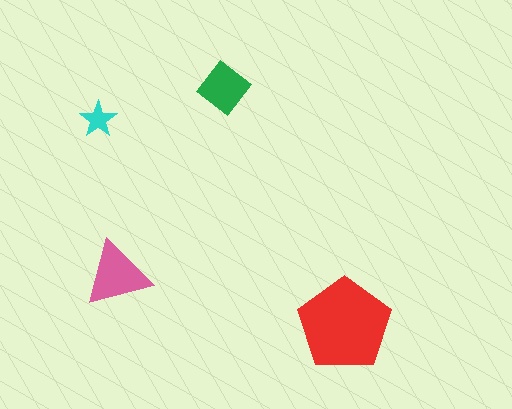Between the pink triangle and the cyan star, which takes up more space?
The pink triangle.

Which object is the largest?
The red pentagon.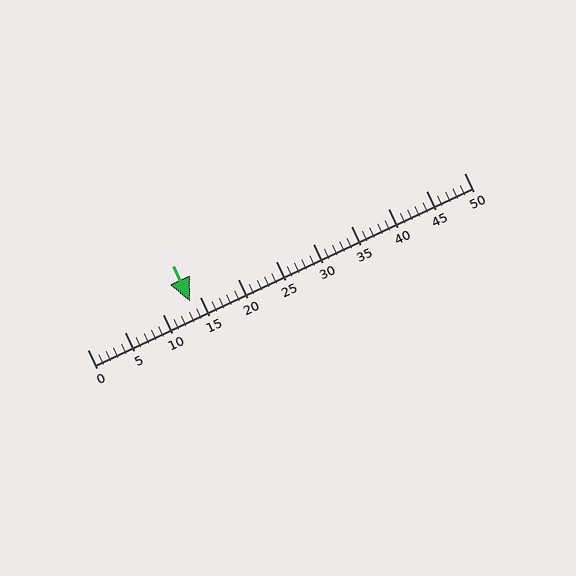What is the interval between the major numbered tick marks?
The major tick marks are spaced 5 units apart.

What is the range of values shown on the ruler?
The ruler shows values from 0 to 50.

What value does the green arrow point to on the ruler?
The green arrow points to approximately 14.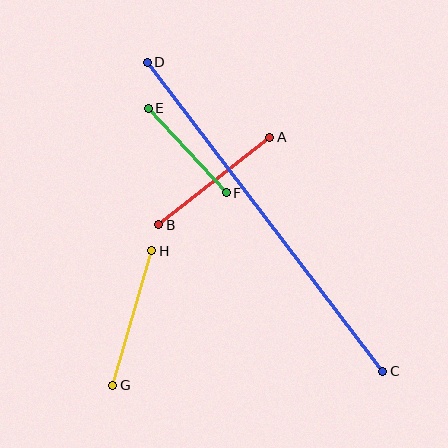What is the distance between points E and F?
The distance is approximately 115 pixels.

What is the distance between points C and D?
The distance is approximately 389 pixels.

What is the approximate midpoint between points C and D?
The midpoint is at approximately (265, 217) pixels.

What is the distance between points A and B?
The distance is approximately 141 pixels.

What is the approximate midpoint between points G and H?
The midpoint is at approximately (132, 318) pixels.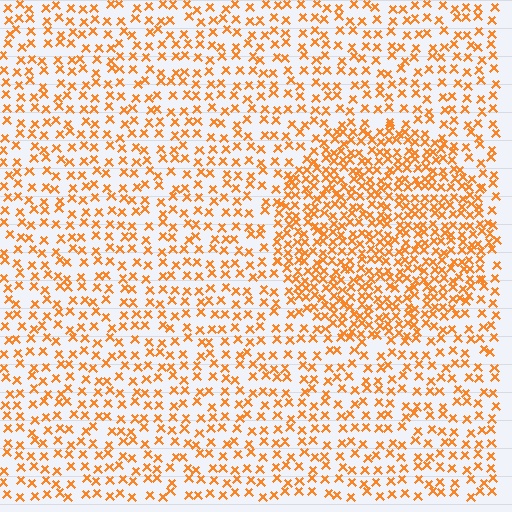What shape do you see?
I see a circle.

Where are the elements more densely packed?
The elements are more densely packed inside the circle boundary.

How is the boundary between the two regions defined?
The boundary is defined by a change in element density (approximately 2.0x ratio). All elements are the same color, size, and shape.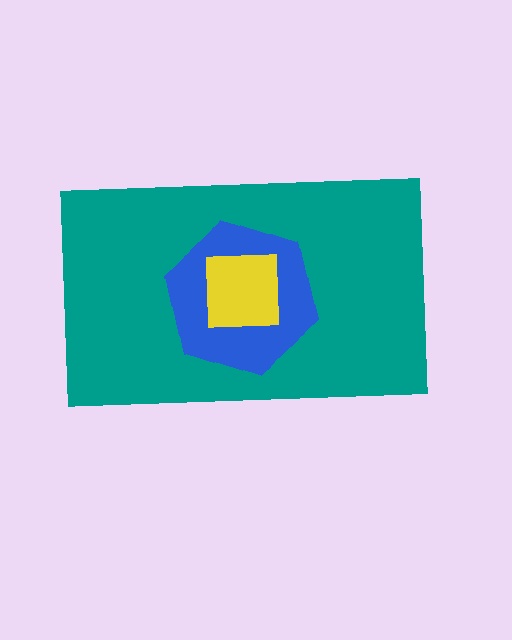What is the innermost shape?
The yellow square.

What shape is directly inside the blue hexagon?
The yellow square.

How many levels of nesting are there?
3.